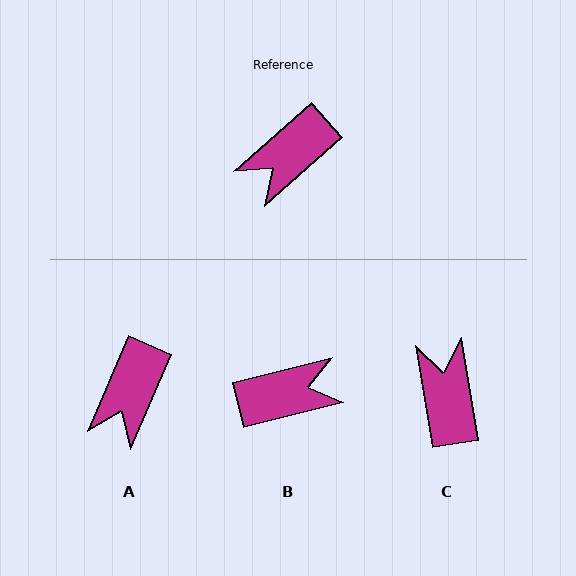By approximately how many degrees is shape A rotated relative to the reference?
Approximately 25 degrees counter-clockwise.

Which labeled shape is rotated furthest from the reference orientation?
B, about 153 degrees away.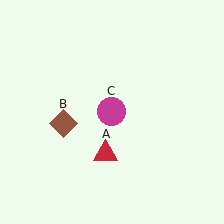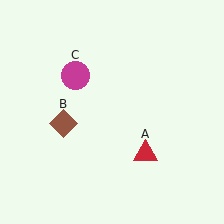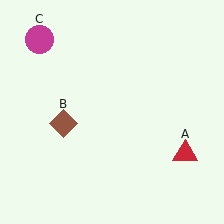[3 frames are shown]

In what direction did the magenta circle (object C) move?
The magenta circle (object C) moved up and to the left.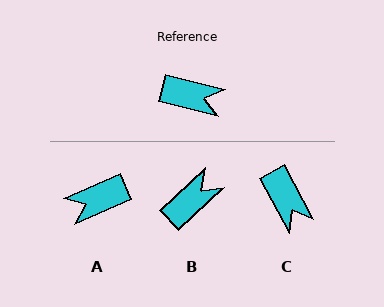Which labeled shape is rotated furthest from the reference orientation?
A, about 142 degrees away.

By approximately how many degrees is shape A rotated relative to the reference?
Approximately 142 degrees clockwise.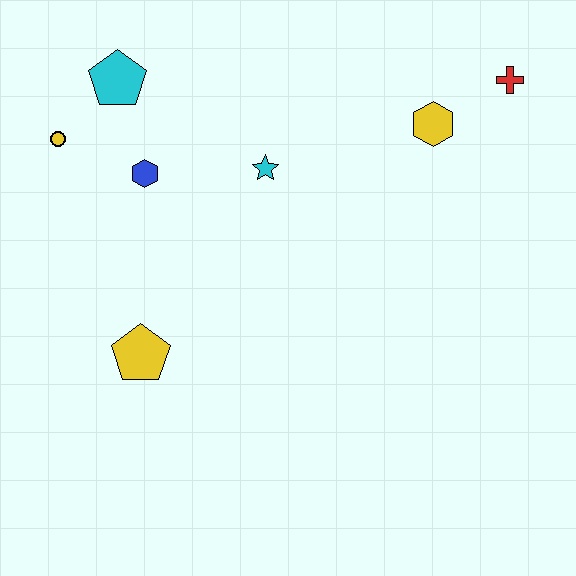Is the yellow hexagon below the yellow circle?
No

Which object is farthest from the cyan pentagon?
The red cross is farthest from the cyan pentagon.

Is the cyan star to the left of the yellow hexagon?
Yes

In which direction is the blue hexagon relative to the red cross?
The blue hexagon is to the left of the red cross.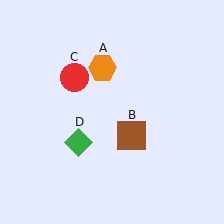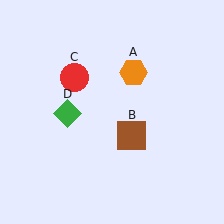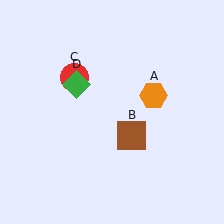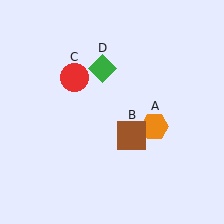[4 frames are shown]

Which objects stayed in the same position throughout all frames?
Brown square (object B) and red circle (object C) remained stationary.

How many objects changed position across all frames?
2 objects changed position: orange hexagon (object A), green diamond (object D).